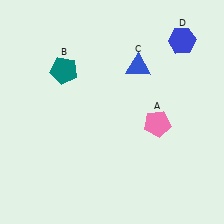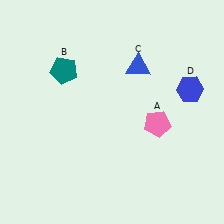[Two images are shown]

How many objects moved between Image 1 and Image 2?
1 object moved between the two images.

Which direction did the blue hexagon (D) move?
The blue hexagon (D) moved down.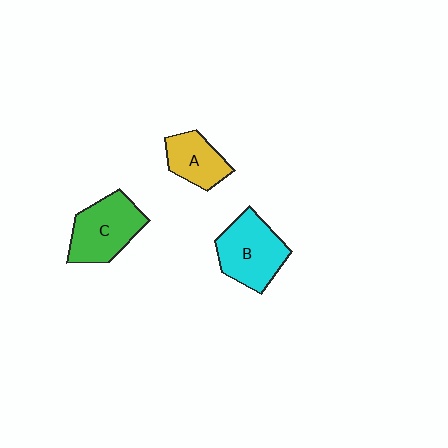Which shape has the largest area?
Shape B (cyan).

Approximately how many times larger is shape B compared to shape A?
Approximately 1.5 times.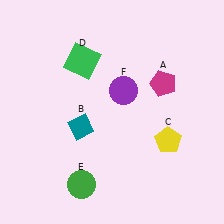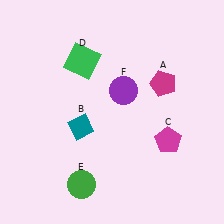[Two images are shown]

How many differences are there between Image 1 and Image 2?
There is 1 difference between the two images.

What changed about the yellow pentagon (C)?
In Image 1, C is yellow. In Image 2, it changed to magenta.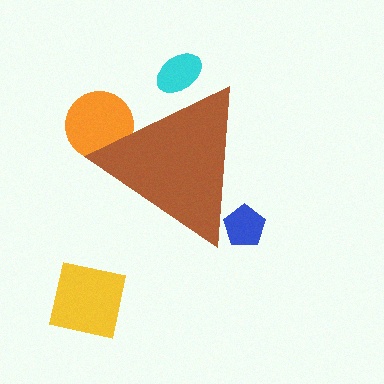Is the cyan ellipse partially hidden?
Yes, the cyan ellipse is partially hidden behind the brown triangle.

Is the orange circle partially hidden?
Yes, the orange circle is partially hidden behind the brown triangle.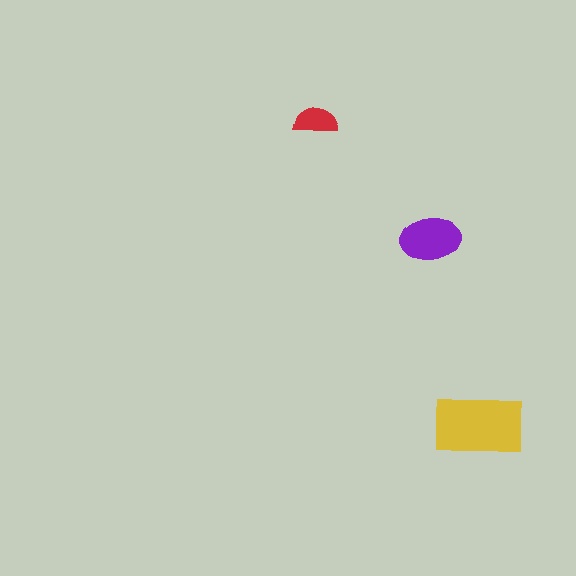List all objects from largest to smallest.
The yellow rectangle, the purple ellipse, the red semicircle.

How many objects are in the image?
There are 3 objects in the image.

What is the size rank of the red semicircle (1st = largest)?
3rd.